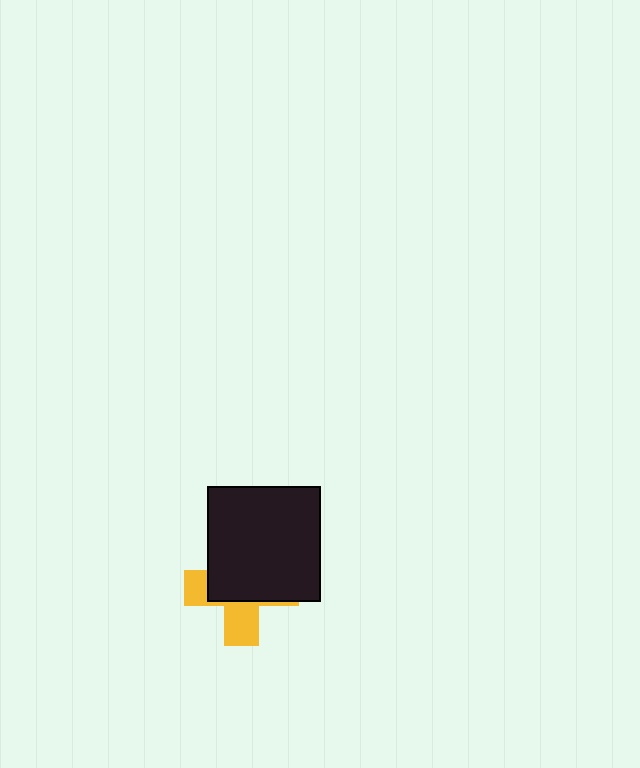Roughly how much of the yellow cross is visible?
A small part of it is visible (roughly 38%).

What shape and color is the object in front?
The object in front is a black rectangle.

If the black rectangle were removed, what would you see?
You would see the complete yellow cross.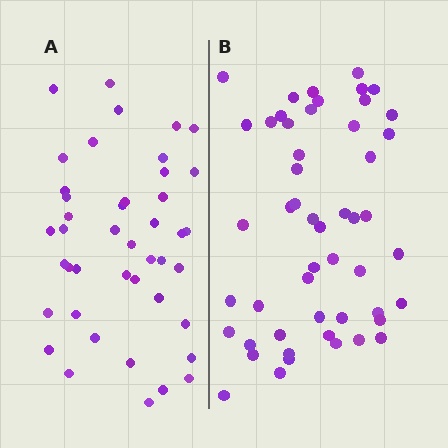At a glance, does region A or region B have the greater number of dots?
Region B (the right region) has more dots.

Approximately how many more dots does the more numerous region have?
Region B has roughly 8 or so more dots than region A.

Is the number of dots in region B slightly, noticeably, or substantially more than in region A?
Region B has only slightly more — the two regions are fairly close. The ratio is roughly 1.2 to 1.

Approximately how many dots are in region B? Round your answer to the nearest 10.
About 50 dots. (The exact count is 51, which rounds to 50.)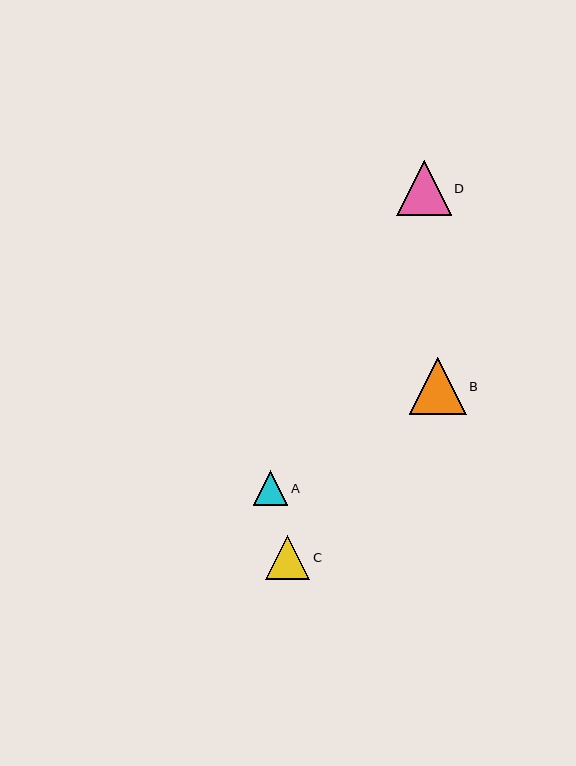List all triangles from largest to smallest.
From largest to smallest: B, D, C, A.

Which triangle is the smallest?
Triangle A is the smallest with a size of approximately 35 pixels.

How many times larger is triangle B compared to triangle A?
Triangle B is approximately 1.6 times the size of triangle A.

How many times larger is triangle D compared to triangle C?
Triangle D is approximately 1.2 times the size of triangle C.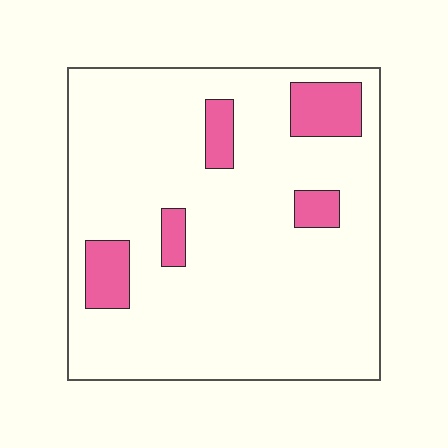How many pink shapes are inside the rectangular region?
5.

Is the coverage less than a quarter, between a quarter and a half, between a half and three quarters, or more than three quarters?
Less than a quarter.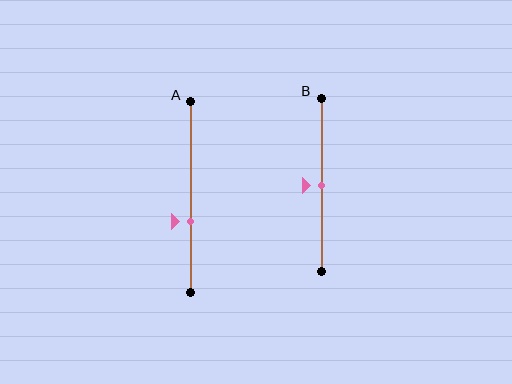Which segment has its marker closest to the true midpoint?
Segment B has its marker closest to the true midpoint.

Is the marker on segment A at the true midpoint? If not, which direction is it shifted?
No, the marker on segment A is shifted downward by about 13% of the segment length.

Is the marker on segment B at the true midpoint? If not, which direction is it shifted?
Yes, the marker on segment B is at the true midpoint.